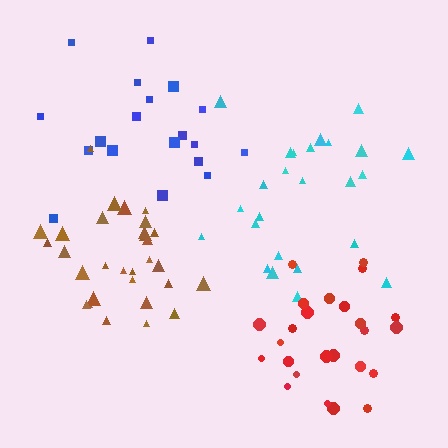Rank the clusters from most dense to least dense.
brown, red, cyan, blue.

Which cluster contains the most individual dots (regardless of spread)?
Brown (31).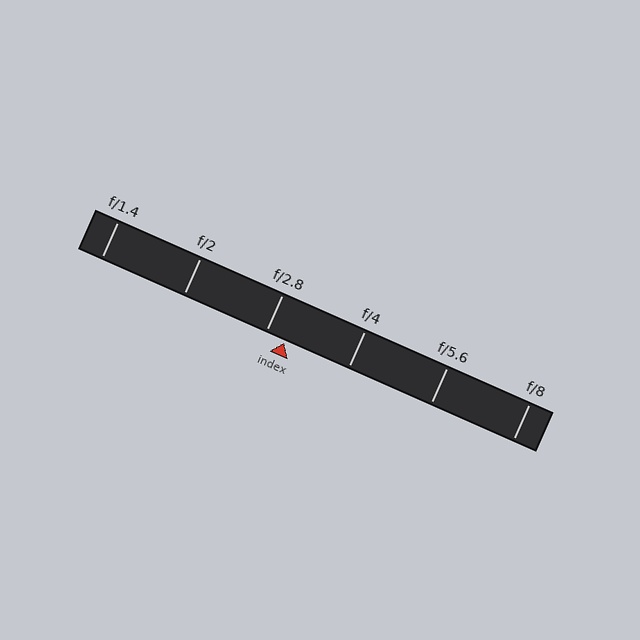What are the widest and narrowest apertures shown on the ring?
The widest aperture shown is f/1.4 and the narrowest is f/8.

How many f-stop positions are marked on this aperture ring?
There are 6 f-stop positions marked.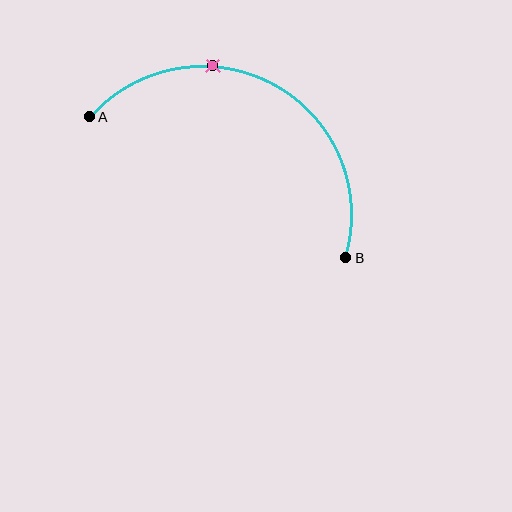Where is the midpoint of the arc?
The arc midpoint is the point on the curve farthest from the straight line joining A and B. It sits above that line.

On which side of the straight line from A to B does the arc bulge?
The arc bulges above the straight line connecting A and B.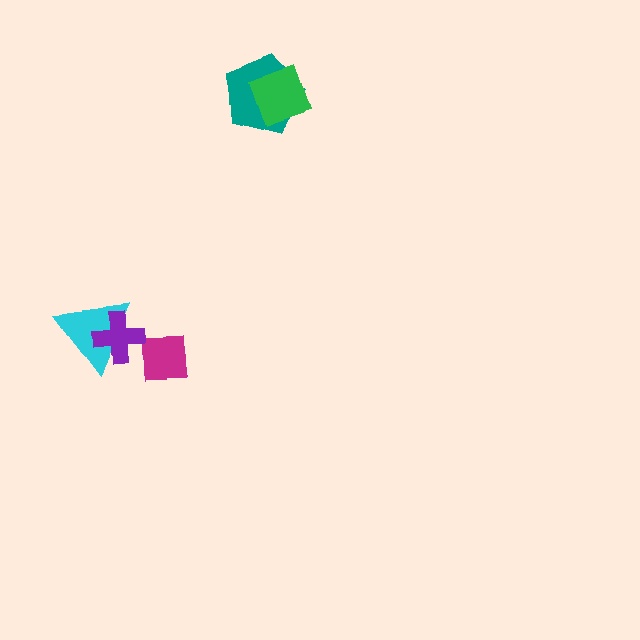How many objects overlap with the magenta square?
1 object overlaps with the magenta square.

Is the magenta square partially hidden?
Yes, it is partially covered by another shape.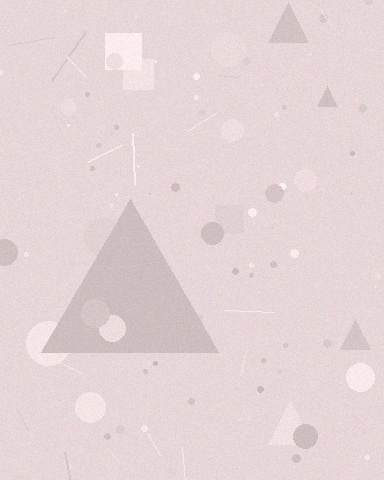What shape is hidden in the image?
A triangle is hidden in the image.